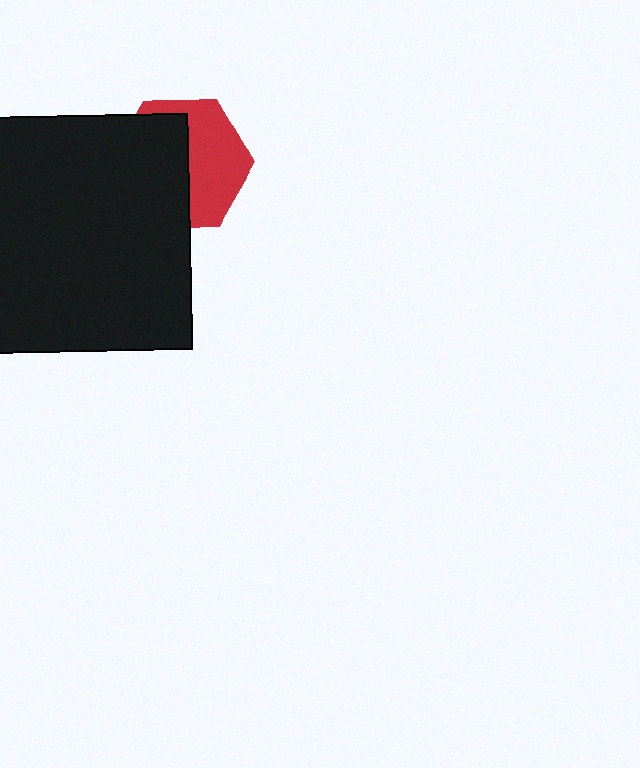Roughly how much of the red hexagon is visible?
About half of it is visible (roughly 47%).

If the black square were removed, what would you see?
You would see the complete red hexagon.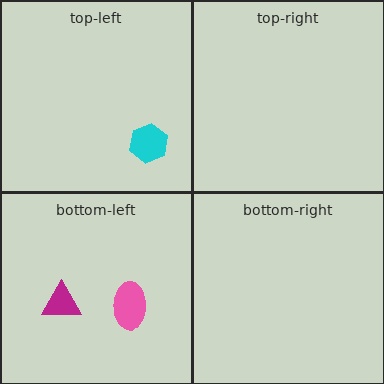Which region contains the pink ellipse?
The bottom-left region.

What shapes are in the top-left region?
The cyan hexagon.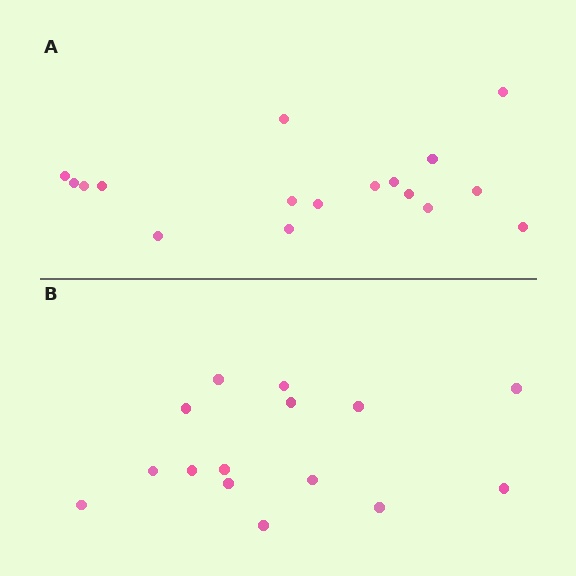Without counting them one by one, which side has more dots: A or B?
Region A (the top region) has more dots.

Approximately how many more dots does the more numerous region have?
Region A has just a few more — roughly 2 or 3 more dots than region B.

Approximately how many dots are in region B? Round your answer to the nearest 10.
About 20 dots. (The exact count is 15, which rounds to 20.)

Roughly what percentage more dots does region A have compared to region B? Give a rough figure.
About 15% more.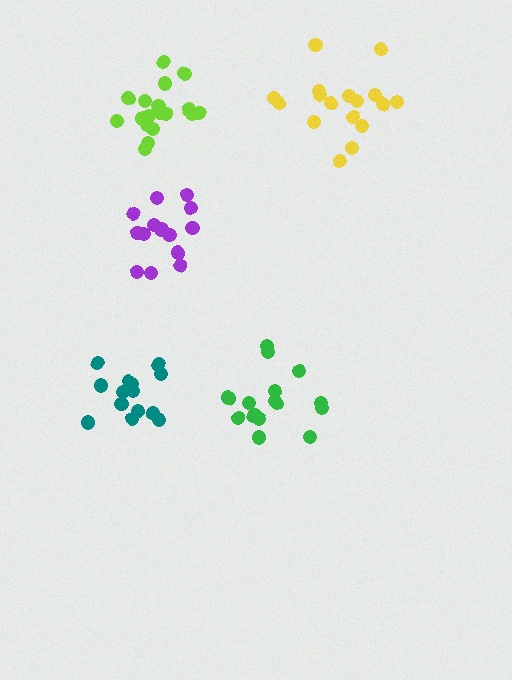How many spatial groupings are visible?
There are 5 spatial groupings.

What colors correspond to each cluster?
The clusters are colored: purple, yellow, green, teal, lime.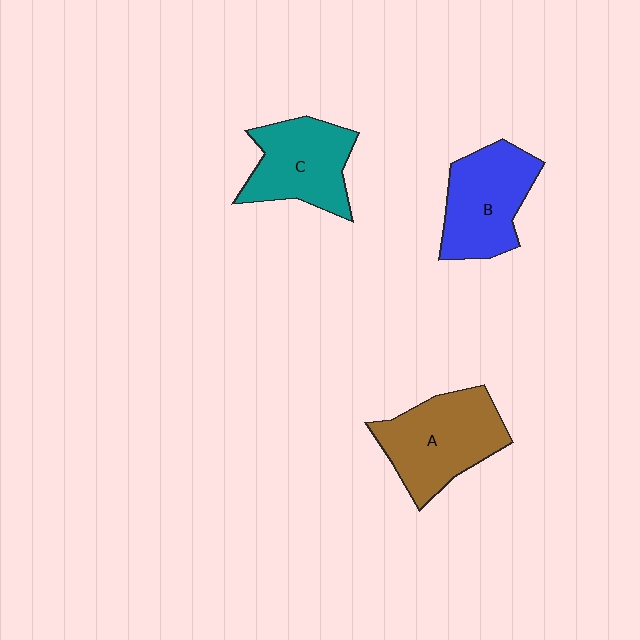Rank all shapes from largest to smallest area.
From largest to smallest: A (brown), B (blue), C (teal).